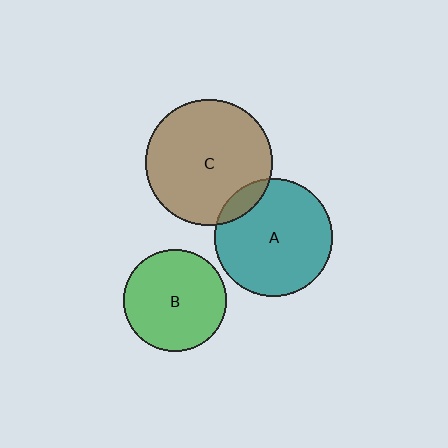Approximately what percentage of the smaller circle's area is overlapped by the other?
Approximately 10%.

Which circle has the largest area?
Circle C (brown).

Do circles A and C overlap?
Yes.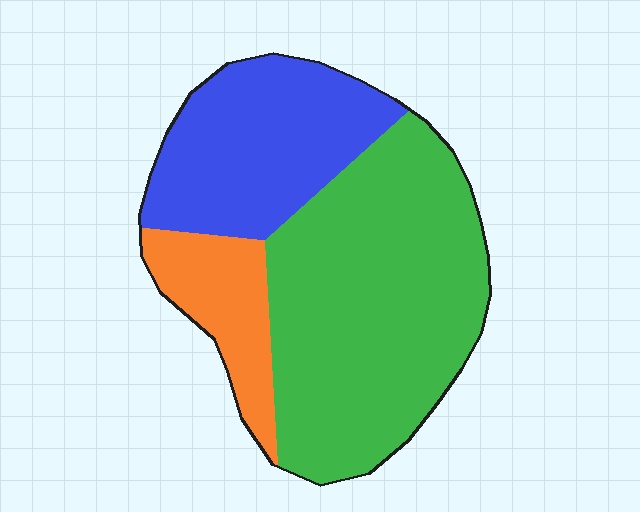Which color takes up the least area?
Orange, at roughly 15%.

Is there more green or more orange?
Green.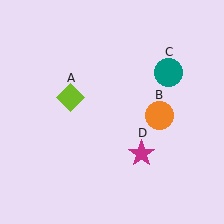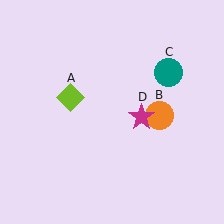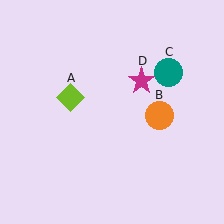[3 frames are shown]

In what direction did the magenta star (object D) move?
The magenta star (object D) moved up.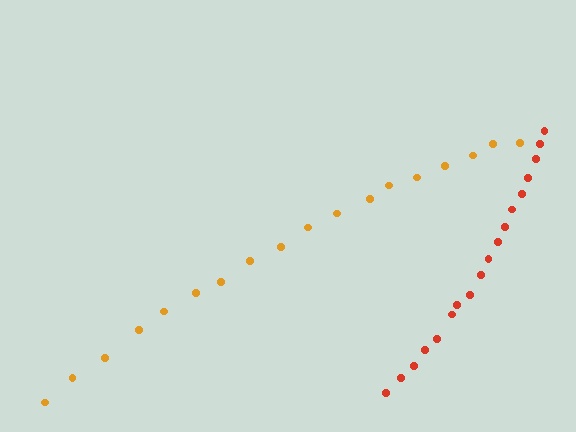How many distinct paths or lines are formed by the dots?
There are 2 distinct paths.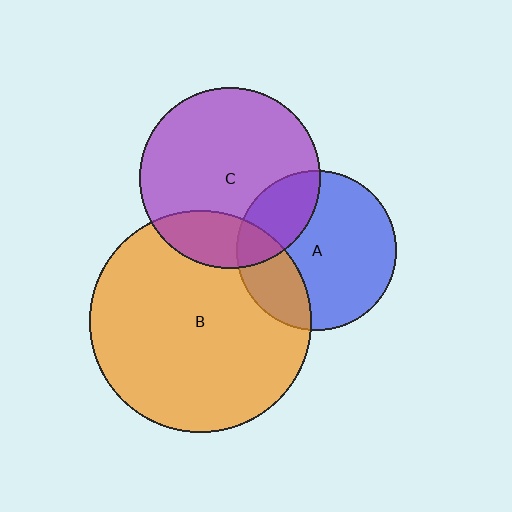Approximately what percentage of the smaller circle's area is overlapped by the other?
Approximately 25%.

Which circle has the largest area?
Circle B (orange).